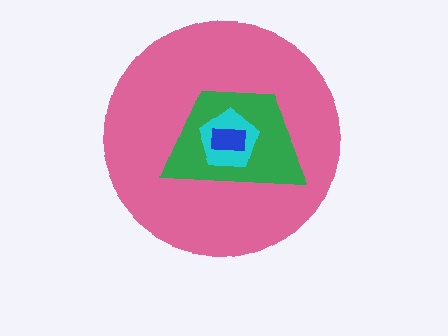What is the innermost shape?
The blue rectangle.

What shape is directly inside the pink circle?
The green trapezoid.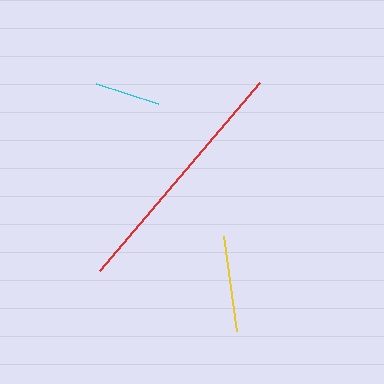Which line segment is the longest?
The red line is the longest at approximately 247 pixels.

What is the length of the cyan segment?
The cyan segment is approximately 66 pixels long.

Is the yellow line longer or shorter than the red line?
The red line is longer than the yellow line.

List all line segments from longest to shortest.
From longest to shortest: red, yellow, cyan.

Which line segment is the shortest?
The cyan line is the shortest at approximately 66 pixels.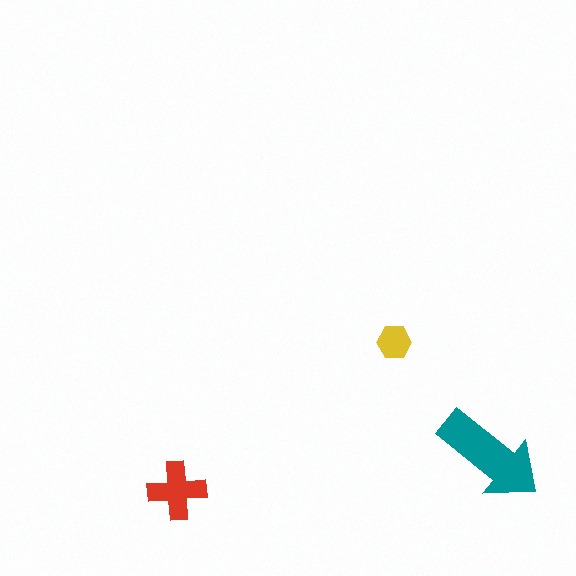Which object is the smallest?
The yellow hexagon.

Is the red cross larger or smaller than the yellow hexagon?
Larger.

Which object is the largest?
The teal arrow.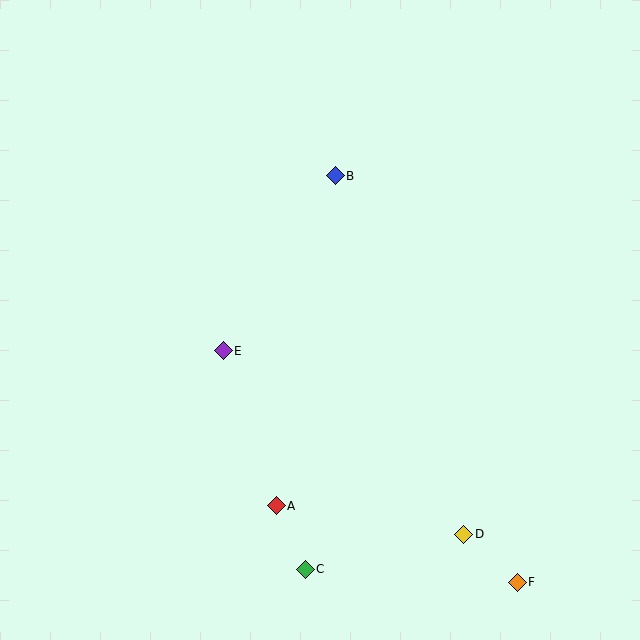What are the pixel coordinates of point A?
Point A is at (276, 506).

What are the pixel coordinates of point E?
Point E is at (223, 351).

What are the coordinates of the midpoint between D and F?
The midpoint between D and F is at (490, 558).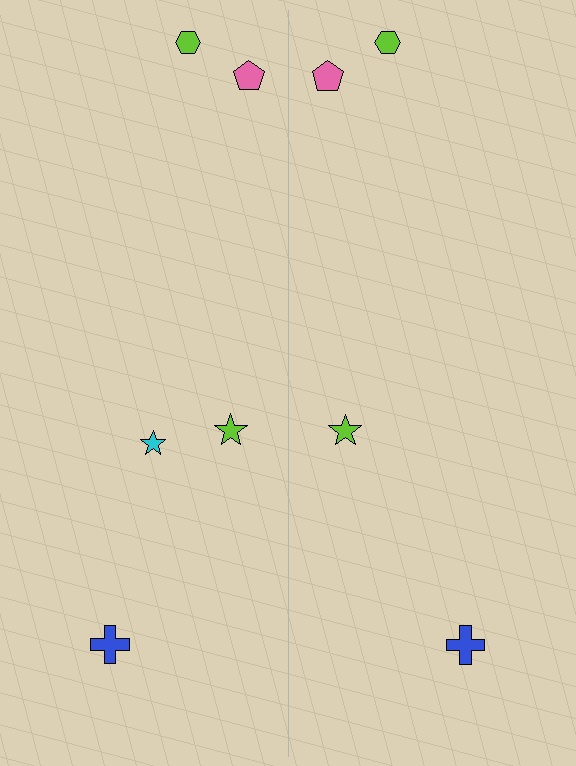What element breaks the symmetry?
A cyan star is missing from the right side.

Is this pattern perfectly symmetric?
No, the pattern is not perfectly symmetric. A cyan star is missing from the right side.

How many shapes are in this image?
There are 9 shapes in this image.